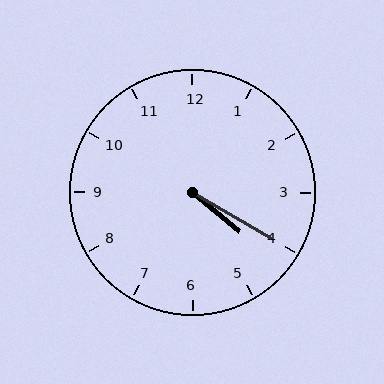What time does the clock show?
4:20.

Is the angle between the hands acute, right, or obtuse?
It is acute.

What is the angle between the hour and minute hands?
Approximately 10 degrees.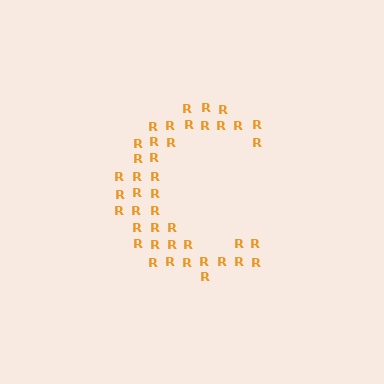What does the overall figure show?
The overall figure shows the letter C.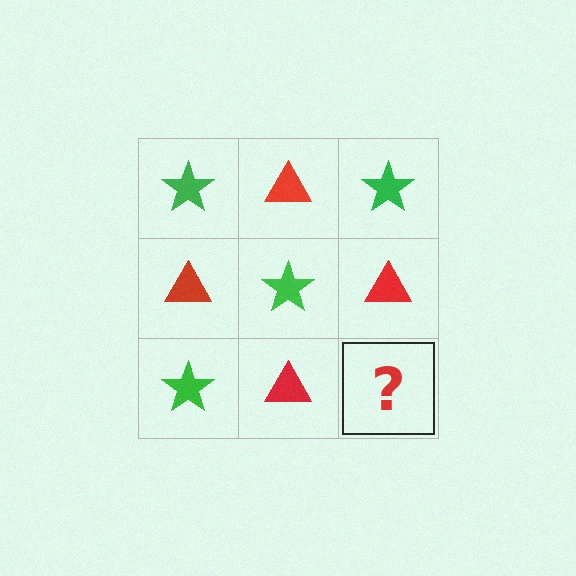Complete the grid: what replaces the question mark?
The question mark should be replaced with a green star.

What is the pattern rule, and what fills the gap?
The rule is that it alternates green star and red triangle in a checkerboard pattern. The gap should be filled with a green star.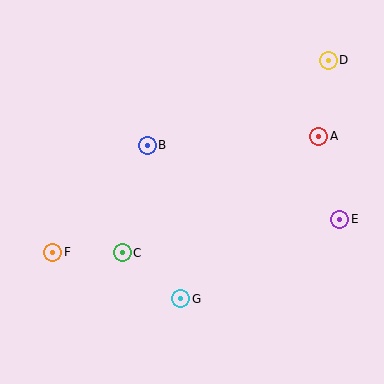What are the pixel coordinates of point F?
Point F is at (53, 252).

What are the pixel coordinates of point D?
Point D is at (328, 60).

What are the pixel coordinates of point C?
Point C is at (122, 253).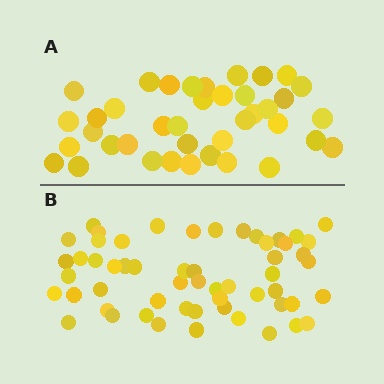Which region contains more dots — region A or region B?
Region B (the bottom region) has more dots.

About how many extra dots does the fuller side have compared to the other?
Region B has approximately 15 more dots than region A.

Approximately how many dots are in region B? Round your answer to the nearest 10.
About 60 dots. (The exact count is 56, which rounds to 60.)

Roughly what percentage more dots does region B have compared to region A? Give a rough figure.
About 45% more.